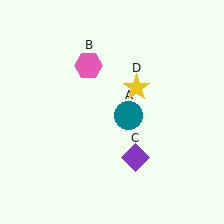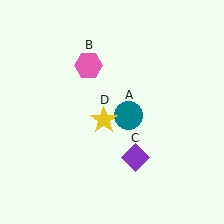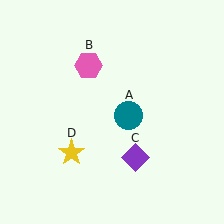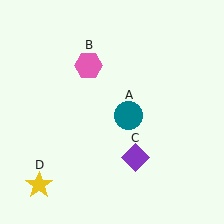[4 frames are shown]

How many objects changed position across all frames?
1 object changed position: yellow star (object D).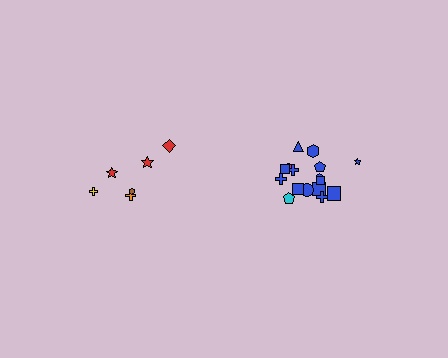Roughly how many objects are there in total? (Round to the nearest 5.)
Roughly 25 objects in total.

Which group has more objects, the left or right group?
The right group.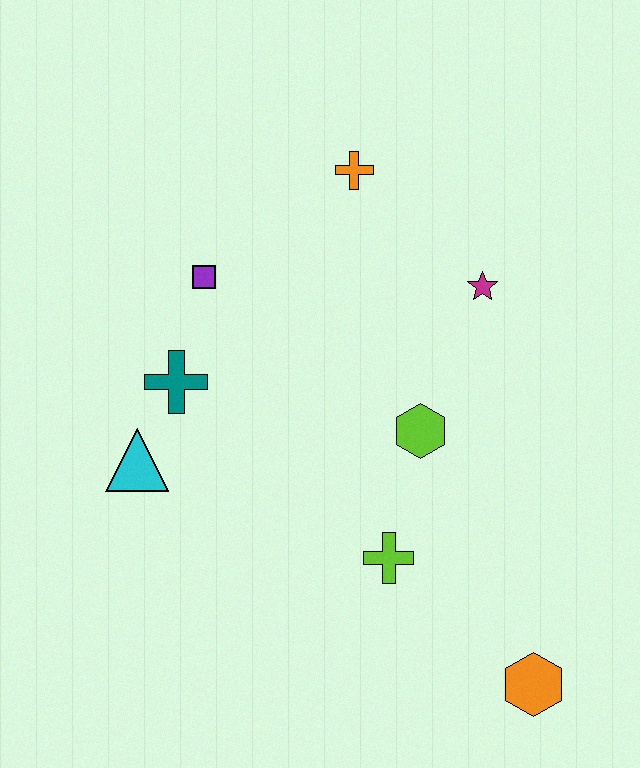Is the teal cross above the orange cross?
No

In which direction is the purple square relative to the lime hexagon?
The purple square is to the left of the lime hexagon.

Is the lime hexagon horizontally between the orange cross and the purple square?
No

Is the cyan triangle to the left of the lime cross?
Yes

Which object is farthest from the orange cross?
The orange hexagon is farthest from the orange cross.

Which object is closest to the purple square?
The teal cross is closest to the purple square.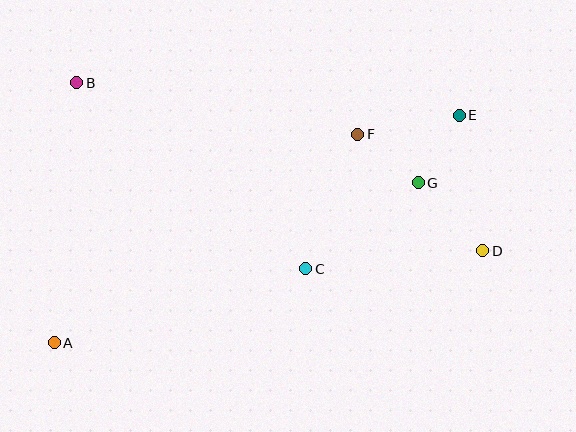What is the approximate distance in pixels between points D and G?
The distance between D and G is approximately 94 pixels.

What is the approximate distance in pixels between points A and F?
The distance between A and F is approximately 368 pixels.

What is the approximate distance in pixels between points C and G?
The distance between C and G is approximately 141 pixels.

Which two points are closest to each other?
Points F and G are closest to each other.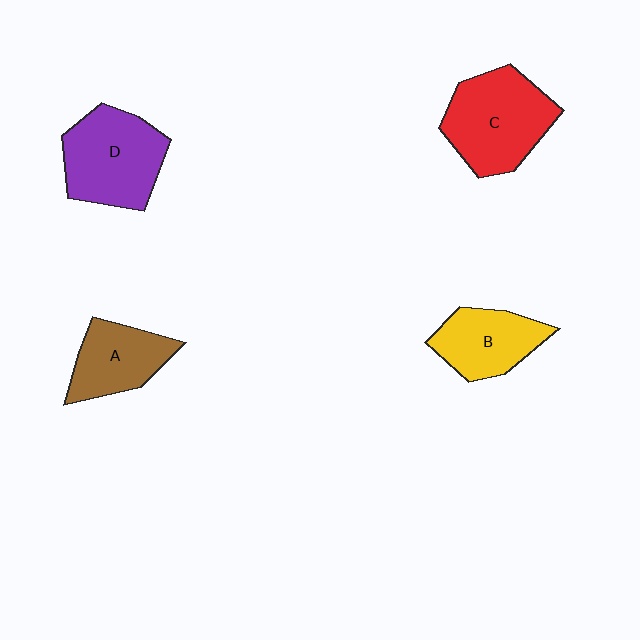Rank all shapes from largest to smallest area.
From largest to smallest: C (red), D (purple), B (yellow), A (brown).